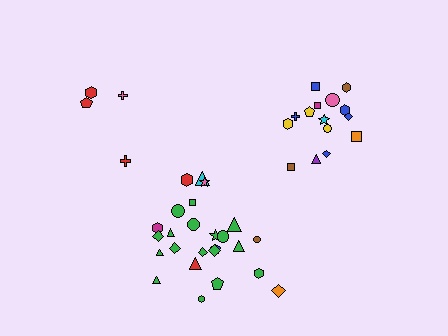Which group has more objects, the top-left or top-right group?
The top-right group.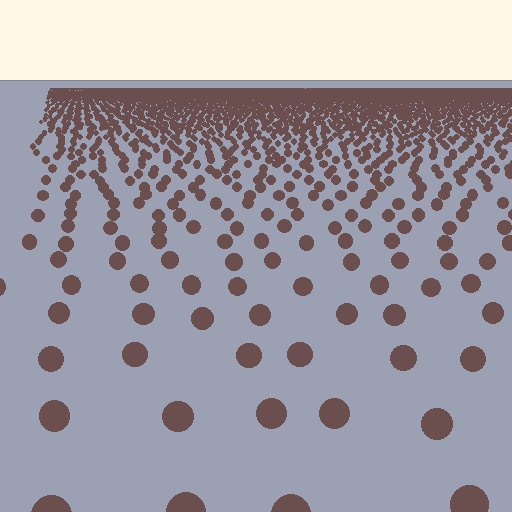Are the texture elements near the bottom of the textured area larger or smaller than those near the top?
Larger. Near the bottom, elements are closer to the viewer and appear at a bigger on-screen size.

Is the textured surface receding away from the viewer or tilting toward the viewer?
The surface is receding away from the viewer. Texture elements get smaller and denser toward the top.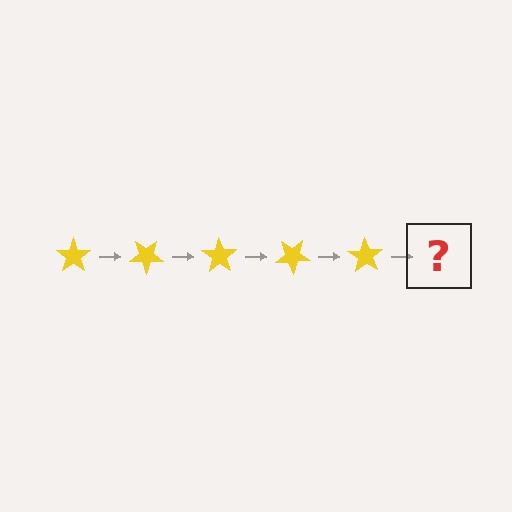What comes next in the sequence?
The next element should be a yellow star rotated 175 degrees.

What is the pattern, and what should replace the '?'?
The pattern is that the star rotates 35 degrees each step. The '?' should be a yellow star rotated 175 degrees.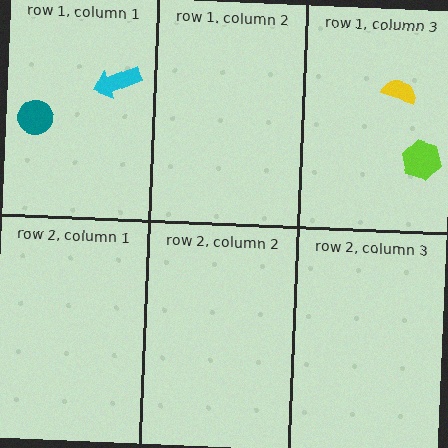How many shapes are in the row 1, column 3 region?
2.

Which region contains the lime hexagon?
The row 1, column 3 region.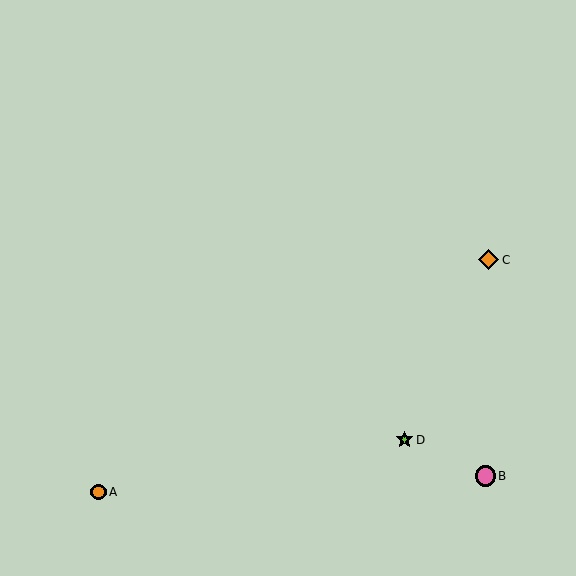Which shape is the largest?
The orange diamond (labeled C) is the largest.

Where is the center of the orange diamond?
The center of the orange diamond is at (488, 260).